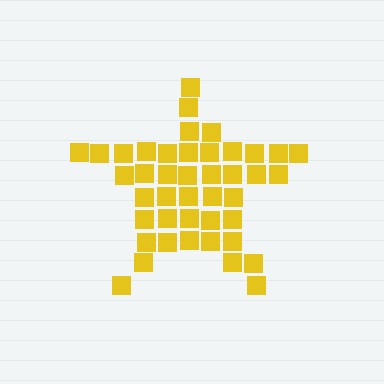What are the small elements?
The small elements are squares.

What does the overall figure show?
The overall figure shows a star.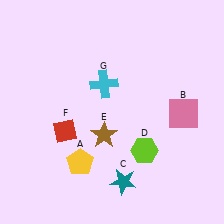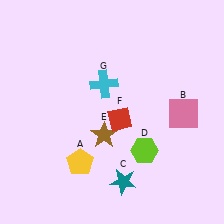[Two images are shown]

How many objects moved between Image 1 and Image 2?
1 object moved between the two images.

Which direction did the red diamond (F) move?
The red diamond (F) moved right.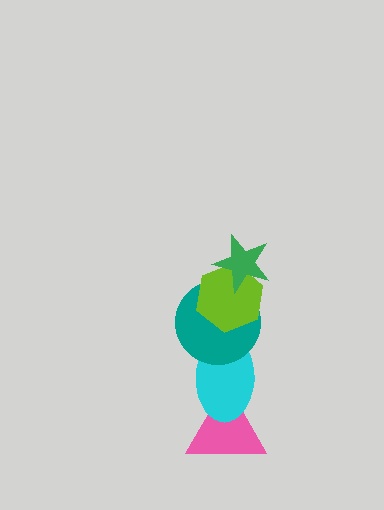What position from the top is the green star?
The green star is 1st from the top.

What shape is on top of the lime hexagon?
The green star is on top of the lime hexagon.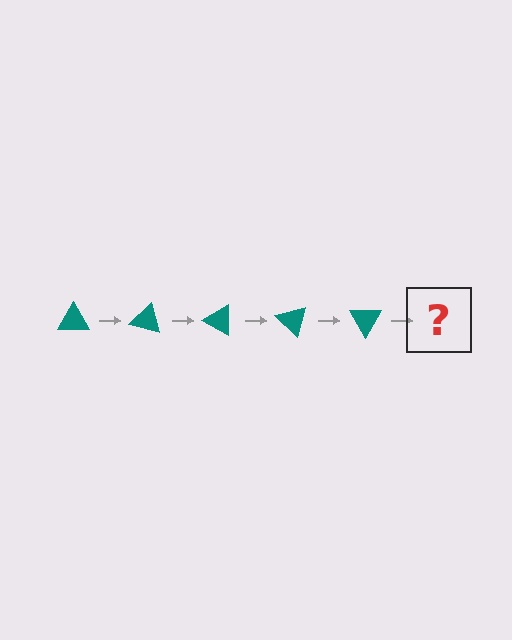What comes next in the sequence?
The next element should be a teal triangle rotated 75 degrees.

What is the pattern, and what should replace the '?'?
The pattern is that the triangle rotates 15 degrees each step. The '?' should be a teal triangle rotated 75 degrees.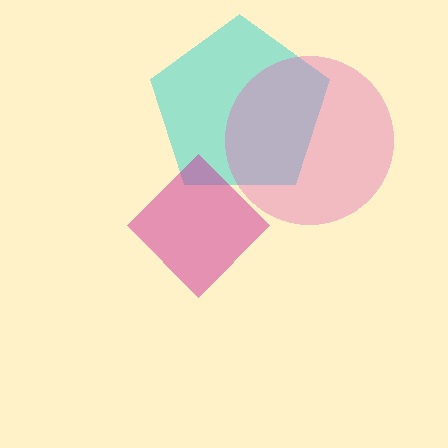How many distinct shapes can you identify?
There are 3 distinct shapes: a cyan pentagon, a pink circle, a magenta diamond.